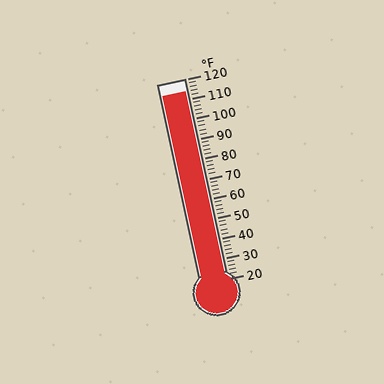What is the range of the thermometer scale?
The thermometer scale ranges from 20°F to 120°F.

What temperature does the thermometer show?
The thermometer shows approximately 114°F.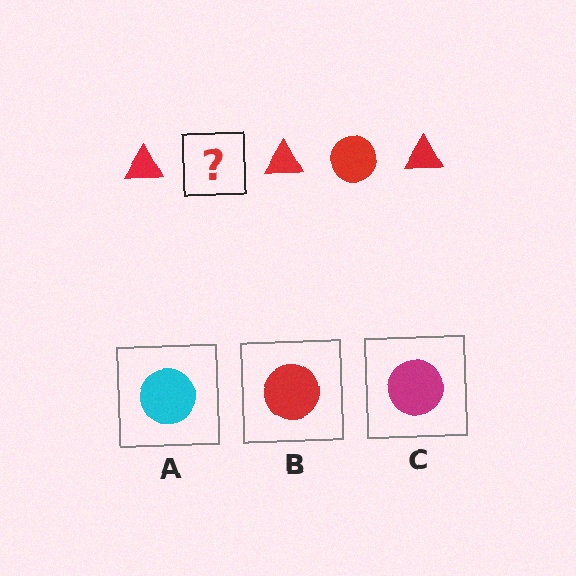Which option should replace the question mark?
Option B.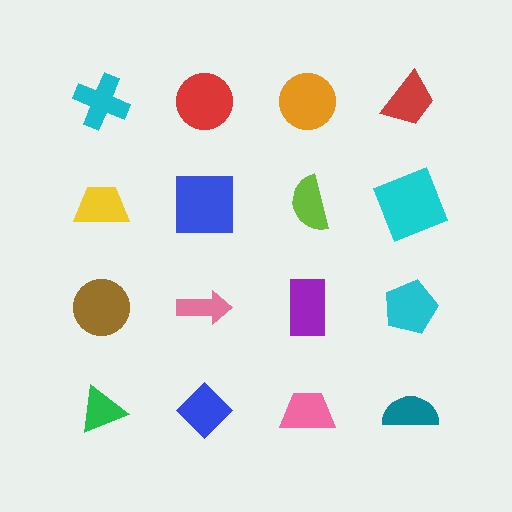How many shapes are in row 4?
4 shapes.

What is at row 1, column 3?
An orange circle.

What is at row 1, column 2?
A red circle.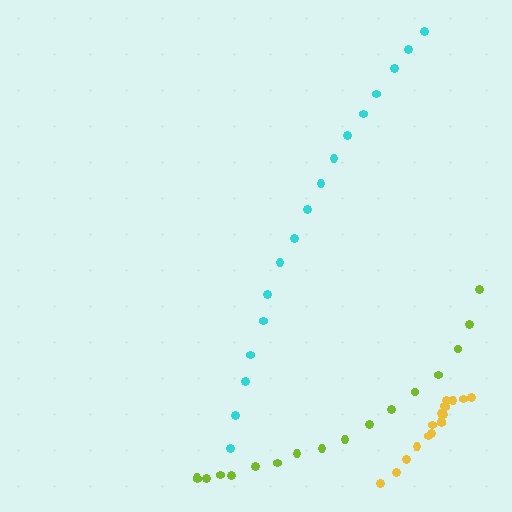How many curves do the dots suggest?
There are 3 distinct paths.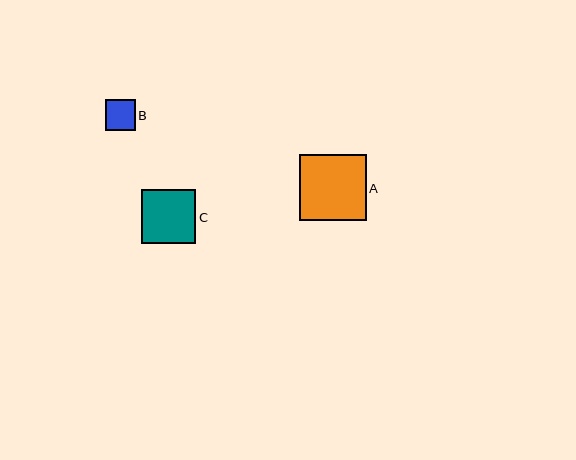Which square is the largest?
Square A is the largest with a size of approximately 66 pixels.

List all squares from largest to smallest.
From largest to smallest: A, C, B.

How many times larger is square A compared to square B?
Square A is approximately 2.2 times the size of square B.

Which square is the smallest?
Square B is the smallest with a size of approximately 30 pixels.